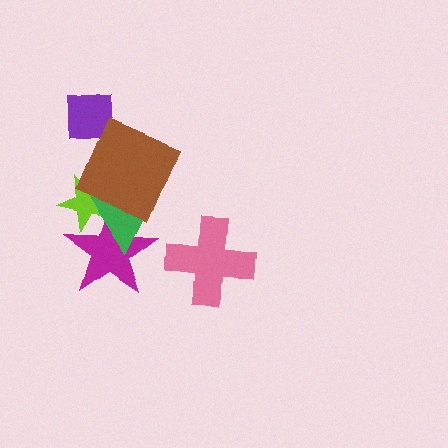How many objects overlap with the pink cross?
0 objects overlap with the pink cross.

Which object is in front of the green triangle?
The brown square is in front of the green triangle.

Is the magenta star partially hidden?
Yes, it is partially covered by another shape.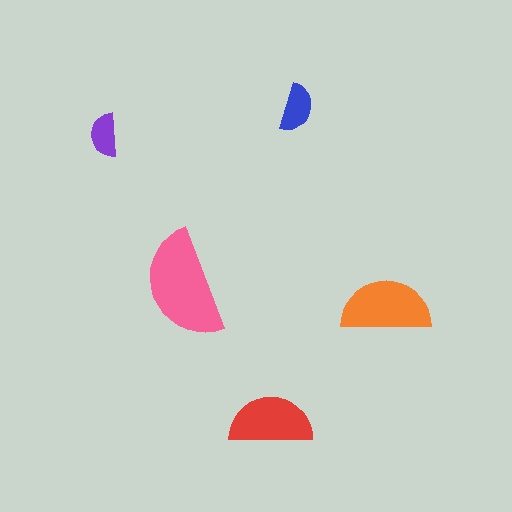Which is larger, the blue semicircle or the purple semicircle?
The blue one.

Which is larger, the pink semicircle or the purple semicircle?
The pink one.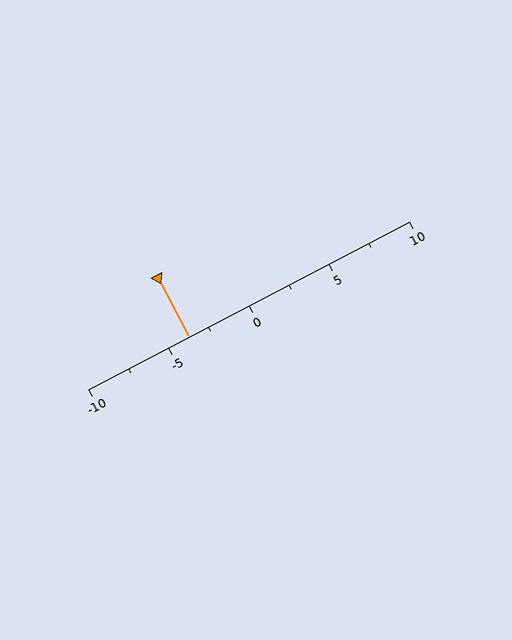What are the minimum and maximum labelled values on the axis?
The axis runs from -10 to 10.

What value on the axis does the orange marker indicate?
The marker indicates approximately -3.8.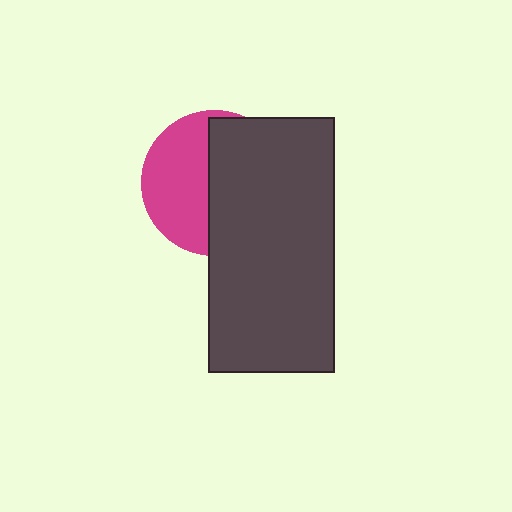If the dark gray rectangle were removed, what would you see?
You would see the complete magenta circle.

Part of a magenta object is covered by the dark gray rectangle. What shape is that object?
It is a circle.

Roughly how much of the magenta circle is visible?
About half of it is visible (roughly 45%).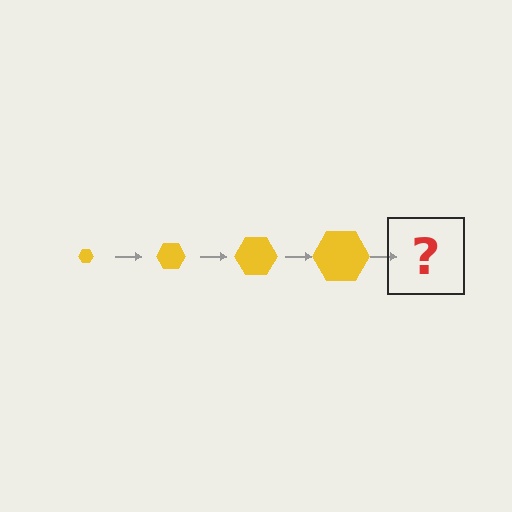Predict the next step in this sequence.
The next step is a yellow hexagon, larger than the previous one.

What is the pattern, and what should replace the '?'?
The pattern is that the hexagon gets progressively larger each step. The '?' should be a yellow hexagon, larger than the previous one.